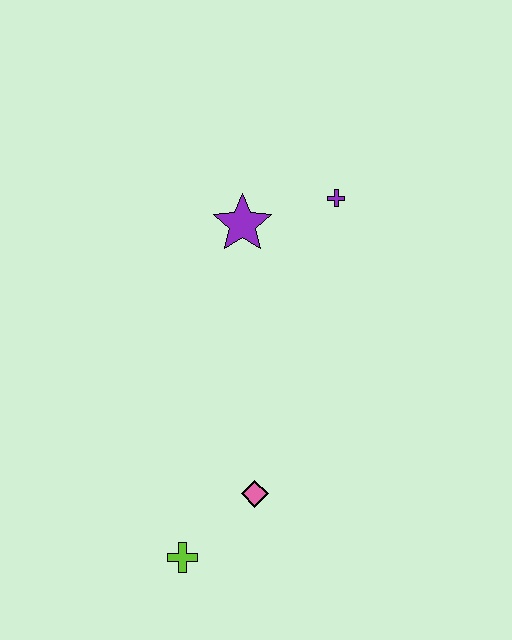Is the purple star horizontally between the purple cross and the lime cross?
Yes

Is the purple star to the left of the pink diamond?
Yes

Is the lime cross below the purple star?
Yes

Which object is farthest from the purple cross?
The lime cross is farthest from the purple cross.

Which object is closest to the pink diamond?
The lime cross is closest to the pink diamond.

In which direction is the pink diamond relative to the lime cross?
The pink diamond is to the right of the lime cross.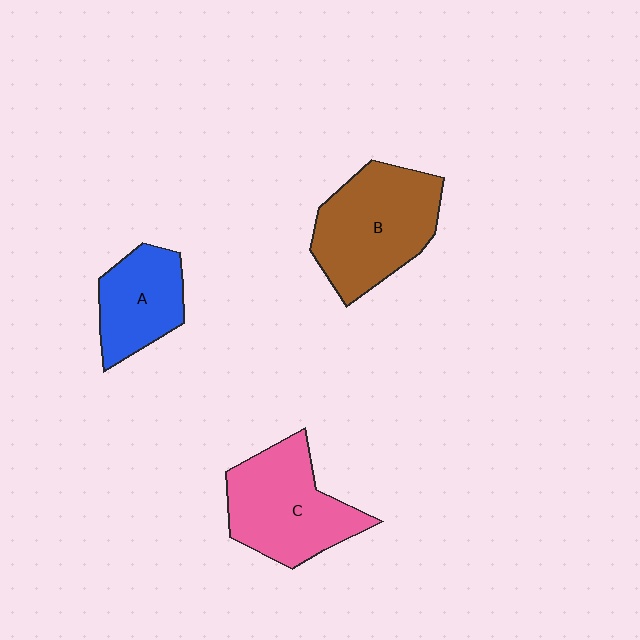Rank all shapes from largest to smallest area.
From largest to smallest: B (brown), C (pink), A (blue).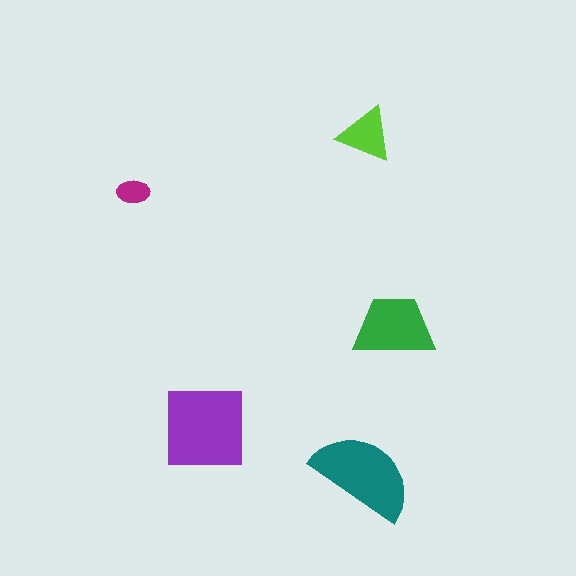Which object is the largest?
The purple square.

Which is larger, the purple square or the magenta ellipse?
The purple square.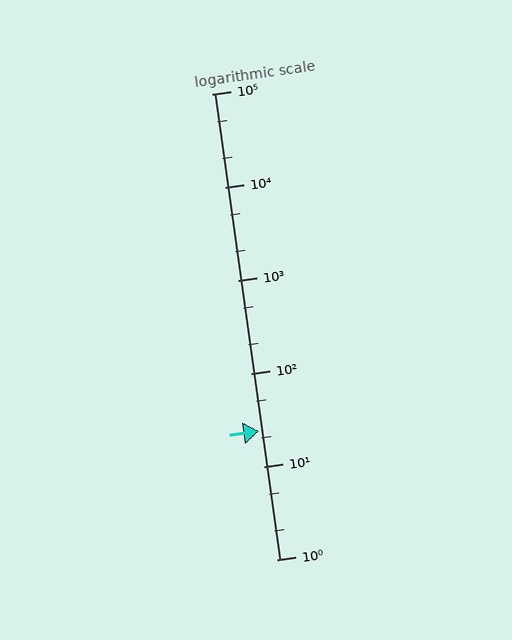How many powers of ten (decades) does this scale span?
The scale spans 5 decades, from 1 to 100000.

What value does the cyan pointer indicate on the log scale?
The pointer indicates approximately 24.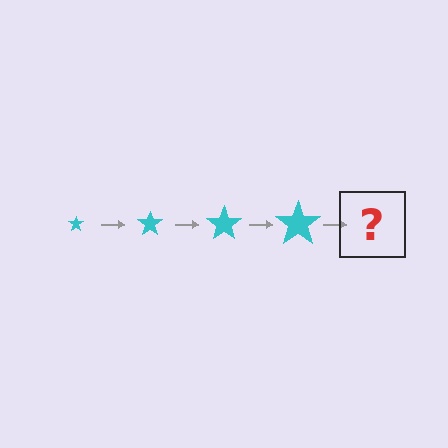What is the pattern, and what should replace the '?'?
The pattern is that the star gets progressively larger each step. The '?' should be a cyan star, larger than the previous one.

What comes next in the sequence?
The next element should be a cyan star, larger than the previous one.